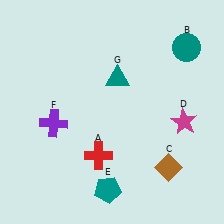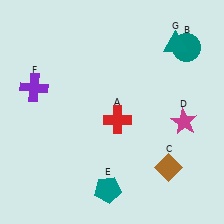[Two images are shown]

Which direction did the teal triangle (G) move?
The teal triangle (G) moved right.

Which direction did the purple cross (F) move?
The purple cross (F) moved up.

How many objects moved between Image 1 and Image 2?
3 objects moved between the two images.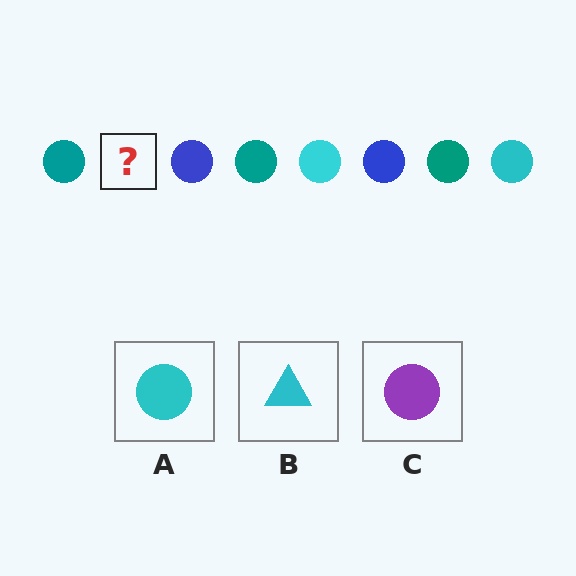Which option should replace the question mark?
Option A.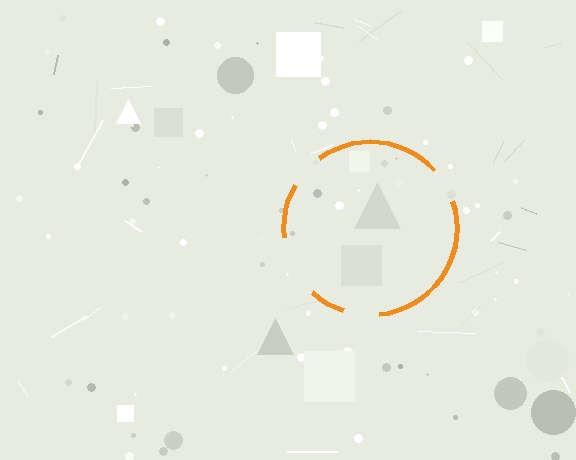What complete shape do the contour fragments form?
The contour fragments form a circle.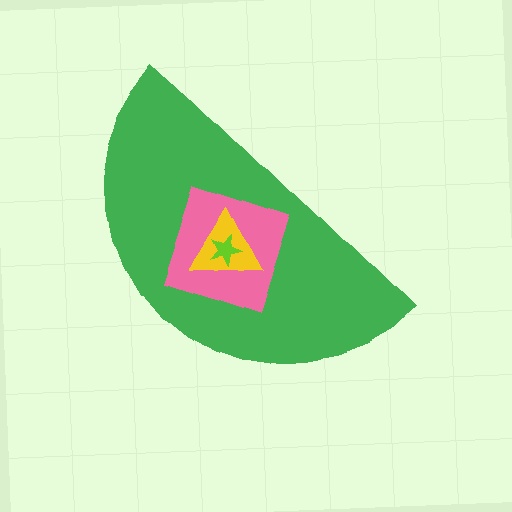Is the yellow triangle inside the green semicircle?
Yes.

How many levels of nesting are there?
4.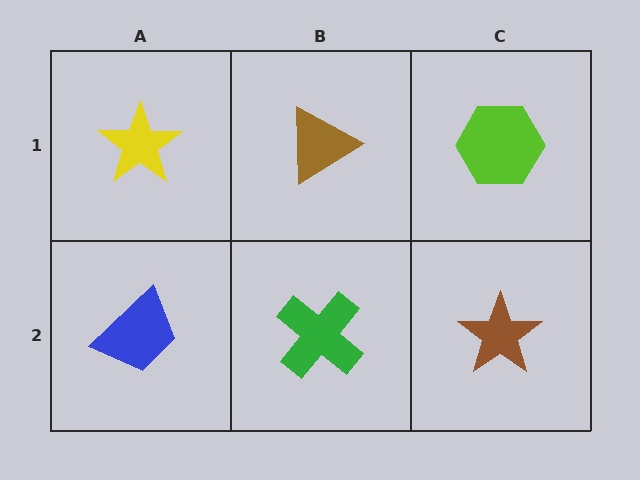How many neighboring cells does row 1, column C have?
2.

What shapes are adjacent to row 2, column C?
A lime hexagon (row 1, column C), a green cross (row 2, column B).